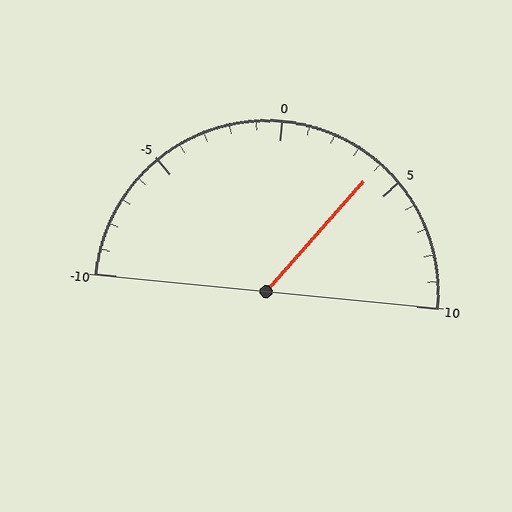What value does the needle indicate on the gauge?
The needle indicates approximately 4.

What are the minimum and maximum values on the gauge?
The gauge ranges from -10 to 10.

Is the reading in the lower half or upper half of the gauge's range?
The reading is in the upper half of the range (-10 to 10).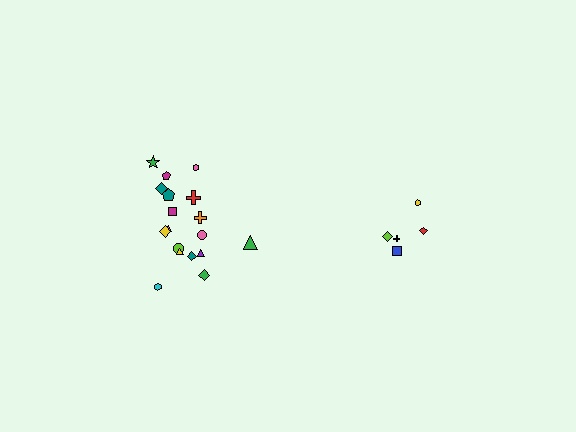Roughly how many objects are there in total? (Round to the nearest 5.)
Roughly 25 objects in total.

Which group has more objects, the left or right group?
The left group.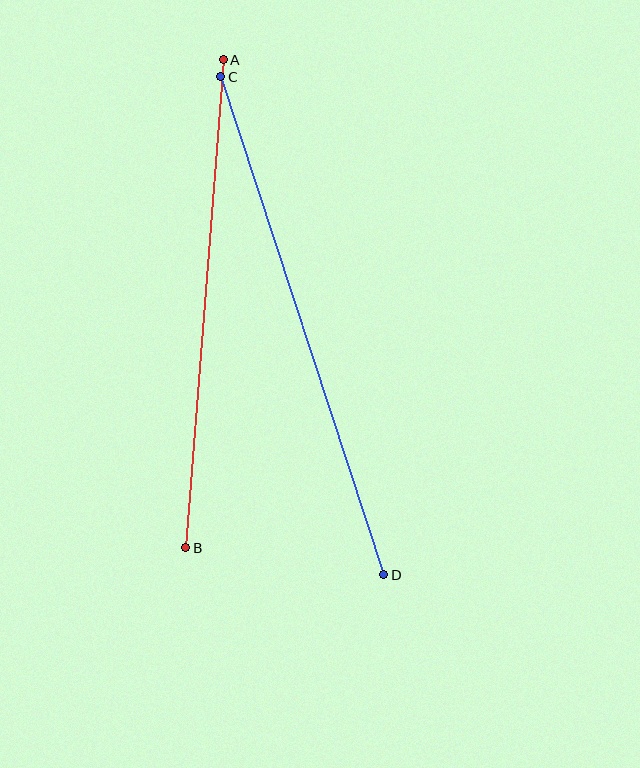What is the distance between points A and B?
The distance is approximately 490 pixels.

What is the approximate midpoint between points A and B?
The midpoint is at approximately (205, 304) pixels.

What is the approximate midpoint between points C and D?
The midpoint is at approximately (302, 326) pixels.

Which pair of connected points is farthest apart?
Points C and D are farthest apart.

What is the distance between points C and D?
The distance is approximately 524 pixels.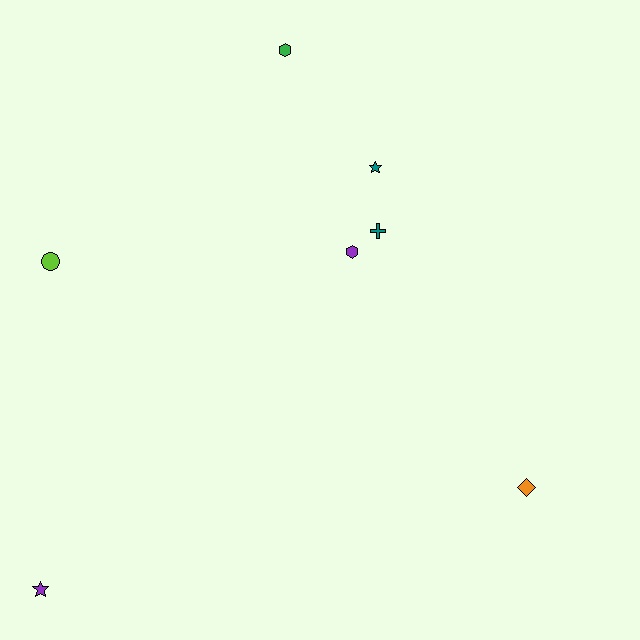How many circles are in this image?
There is 1 circle.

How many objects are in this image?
There are 7 objects.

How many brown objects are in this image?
There are no brown objects.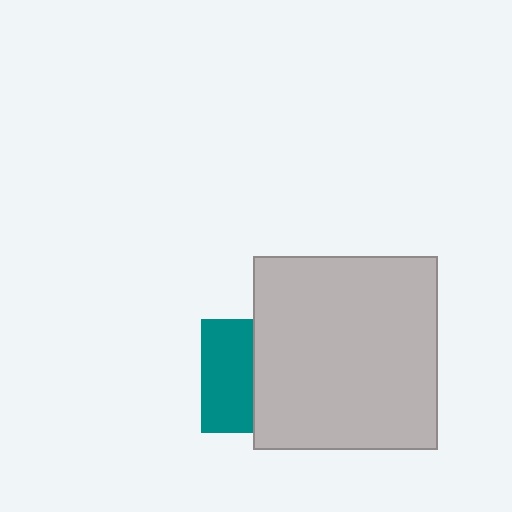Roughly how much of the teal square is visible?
About half of it is visible (roughly 46%).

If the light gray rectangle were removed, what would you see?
You would see the complete teal square.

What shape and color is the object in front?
The object in front is a light gray rectangle.